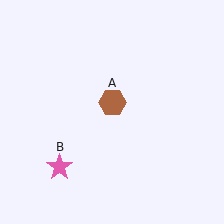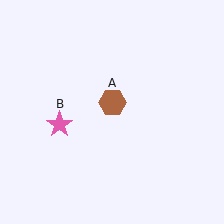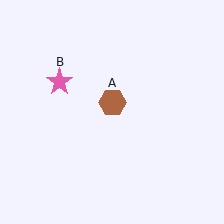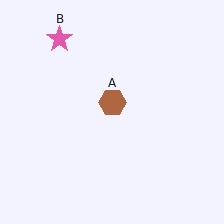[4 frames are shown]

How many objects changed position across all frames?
1 object changed position: pink star (object B).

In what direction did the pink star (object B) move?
The pink star (object B) moved up.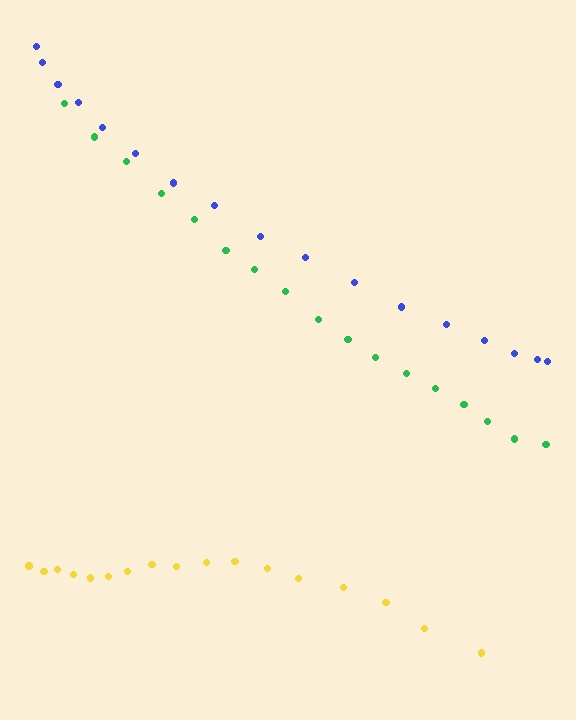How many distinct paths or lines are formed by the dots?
There are 3 distinct paths.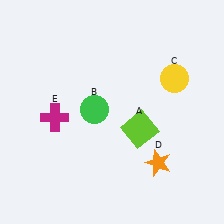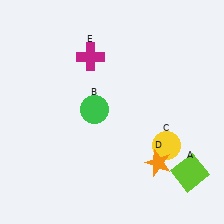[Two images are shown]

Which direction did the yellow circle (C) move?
The yellow circle (C) moved down.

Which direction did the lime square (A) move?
The lime square (A) moved right.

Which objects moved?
The objects that moved are: the lime square (A), the yellow circle (C), the magenta cross (E).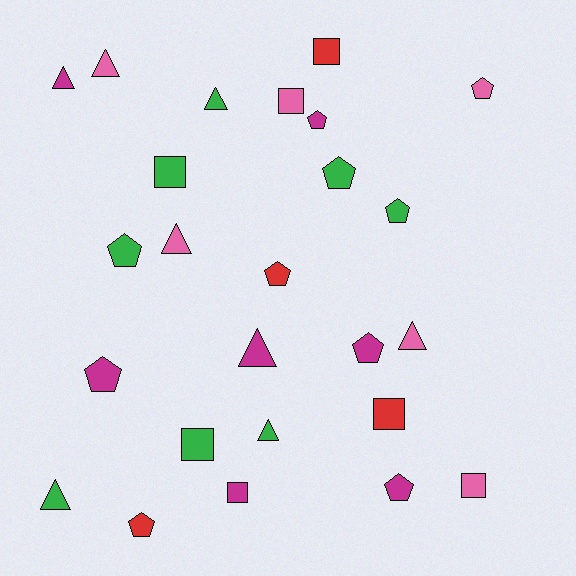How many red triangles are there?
There are no red triangles.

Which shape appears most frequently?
Pentagon, with 10 objects.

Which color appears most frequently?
Green, with 8 objects.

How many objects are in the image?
There are 25 objects.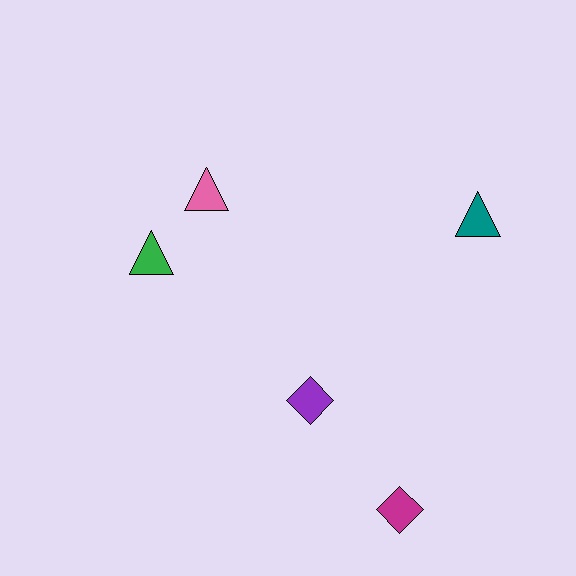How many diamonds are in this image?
There are 2 diamonds.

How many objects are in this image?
There are 5 objects.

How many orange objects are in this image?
There are no orange objects.